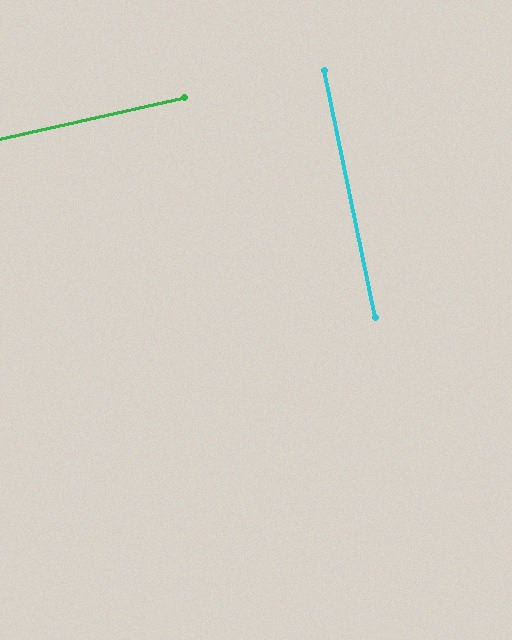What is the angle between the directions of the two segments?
Approximately 89 degrees.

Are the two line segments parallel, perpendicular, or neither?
Perpendicular — they meet at approximately 89°.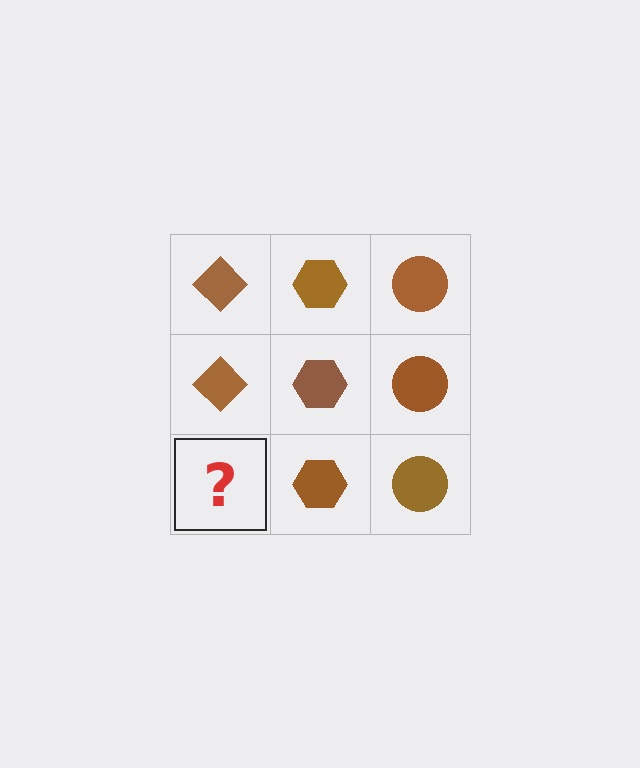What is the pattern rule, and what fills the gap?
The rule is that each column has a consistent shape. The gap should be filled with a brown diamond.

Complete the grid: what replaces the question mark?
The question mark should be replaced with a brown diamond.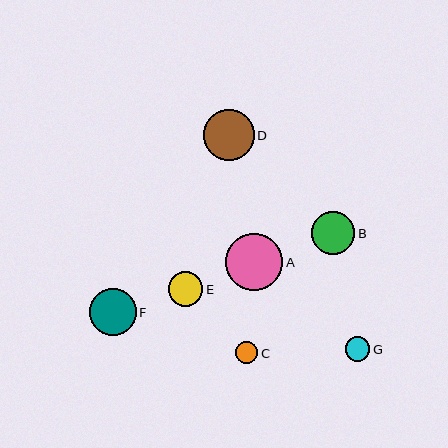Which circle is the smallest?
Circle C is the smallest with a size of approximately 22 pixels.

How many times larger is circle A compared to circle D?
Circle A is approximately 1.1 times the size of circle D.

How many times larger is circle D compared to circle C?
Circle D is approximately 2.3 times the size of circle C.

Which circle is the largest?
Circle A is the largest with a size of approximately 57 pixels.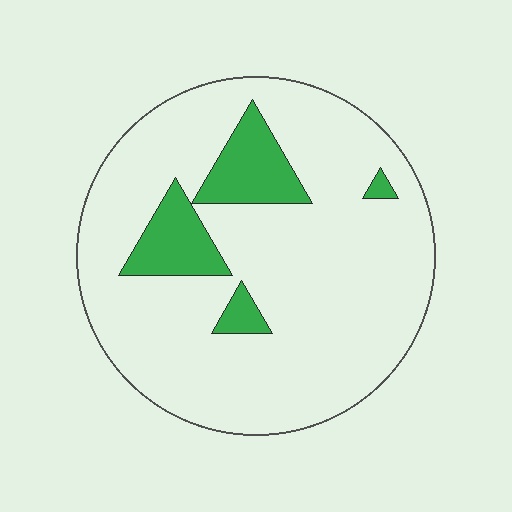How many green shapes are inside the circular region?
4.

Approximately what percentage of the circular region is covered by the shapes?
Approximately 15%.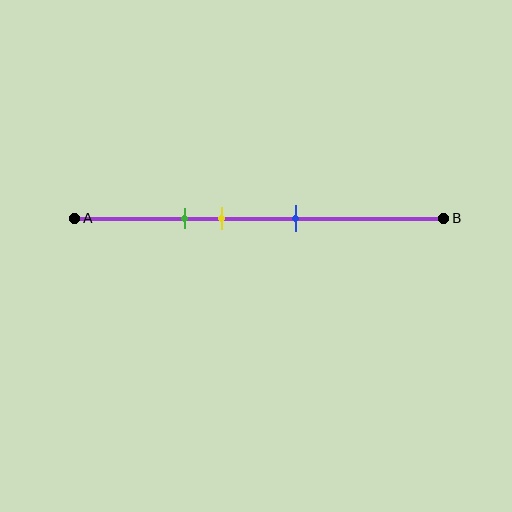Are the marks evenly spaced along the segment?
Yes, the marks are approximately evenly spaced.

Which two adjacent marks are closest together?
The green and yellow marks are the closest adjacent pair.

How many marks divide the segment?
There are 3 marks dividing the segment.